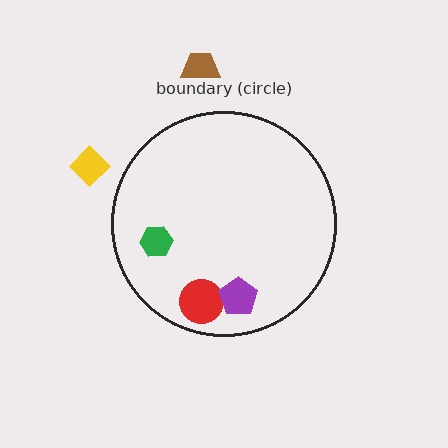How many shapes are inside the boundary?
3 inside, 2 outside.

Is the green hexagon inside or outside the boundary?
Inside.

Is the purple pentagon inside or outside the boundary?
Inside.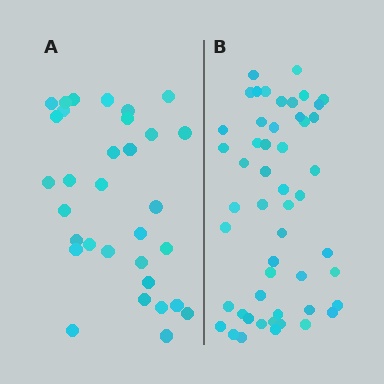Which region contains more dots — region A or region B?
Region B (the right region) has more dots.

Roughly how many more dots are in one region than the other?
Region B has approximately 20 more dots than region A.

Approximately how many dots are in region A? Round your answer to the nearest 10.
About 30 dots. (The exact count is 32, which rounds to 30.)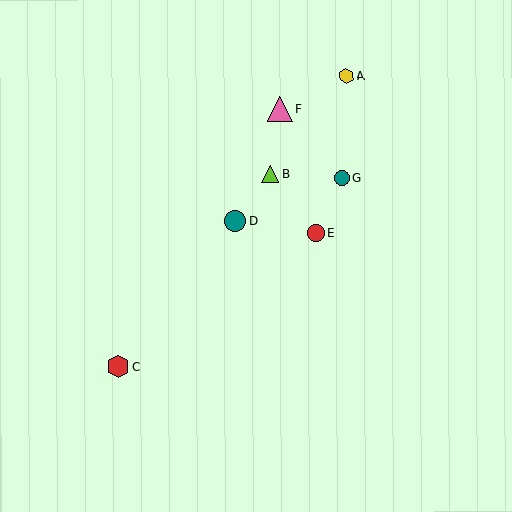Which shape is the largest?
The pink triangle (labeled F) is the largest.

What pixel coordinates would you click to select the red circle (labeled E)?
Click at (316, 233) to select the red circle E.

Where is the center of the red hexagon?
The center of the red hexagon is at (118, 367).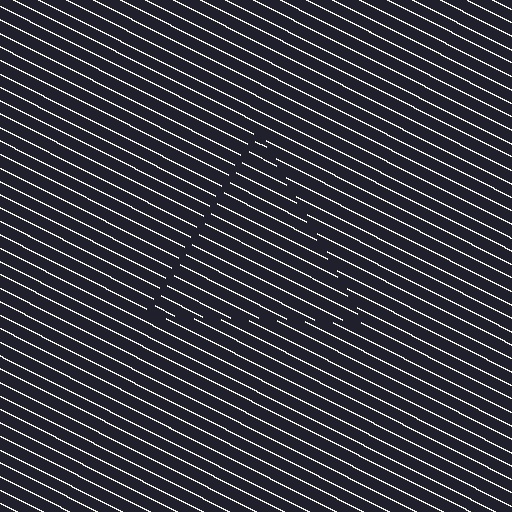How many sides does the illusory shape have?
3 sides — the line-ends trace a triangle.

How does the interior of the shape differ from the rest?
The interior of the shape contains the same grating, shifted by half a period — the contour is defined by the phase discontinuity where line-ends from the inner and outer gratings abut.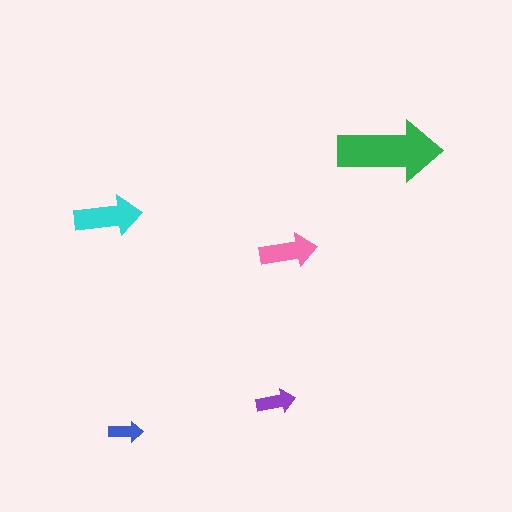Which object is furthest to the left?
The cyan arrow is leftmost.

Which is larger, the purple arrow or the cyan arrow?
The cyan one.